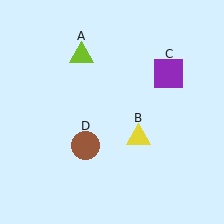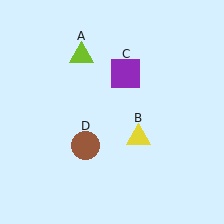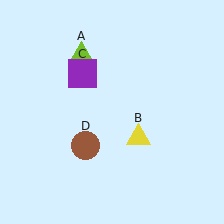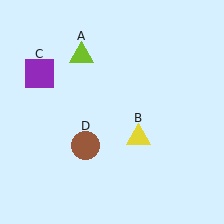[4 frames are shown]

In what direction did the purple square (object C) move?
The purple square (object C) moved left.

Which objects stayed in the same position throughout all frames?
Lime triangle (object A) and yellow triangle (object B) and brown circle (object D) remained stationary.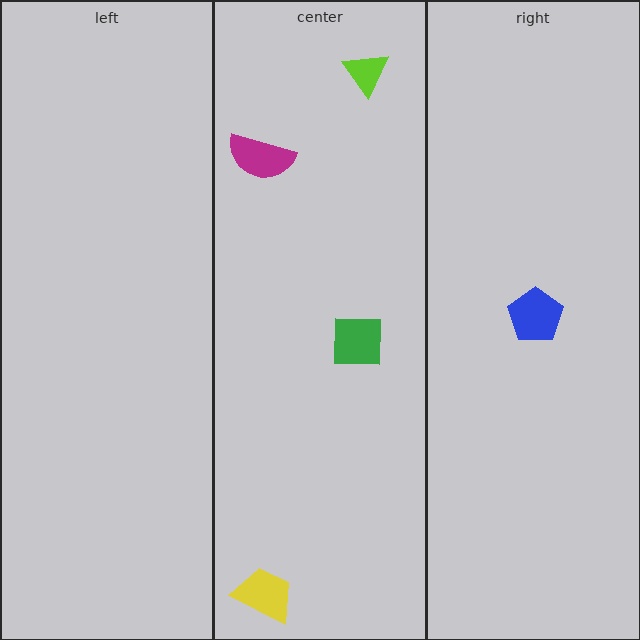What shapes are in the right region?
The blue pentagon.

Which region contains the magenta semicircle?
The center region.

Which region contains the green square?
The center region.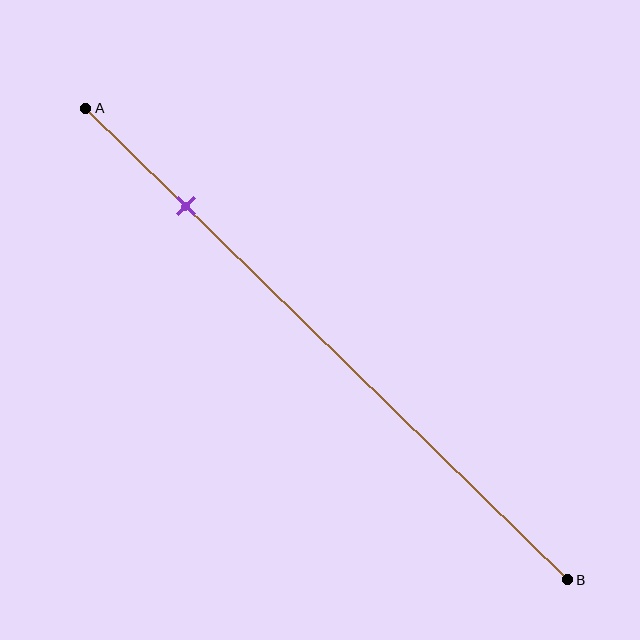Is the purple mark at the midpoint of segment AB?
No, the mark is at about 20% from A, not at the 50% midpoint.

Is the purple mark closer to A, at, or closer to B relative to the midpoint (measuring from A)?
The purple mark is closer to point A than the midpoint of segment AB.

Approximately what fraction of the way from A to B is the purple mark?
The purple mark is approximately 20% of the way from A to B.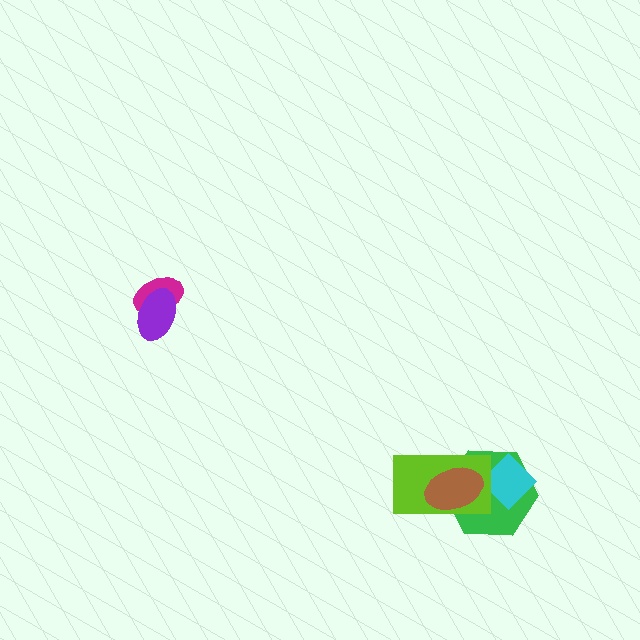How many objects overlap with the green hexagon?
3 objects overlap with the green hexagon.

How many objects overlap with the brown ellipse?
2 objects overlap with the brown ellipse.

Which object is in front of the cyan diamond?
The lime rectangle is in front of the cyan diamond.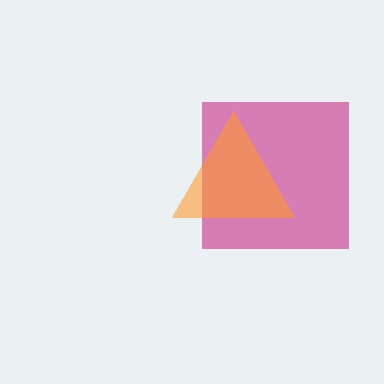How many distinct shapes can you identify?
There are 2 distinct shapes: a magenta square, an orange triangle.